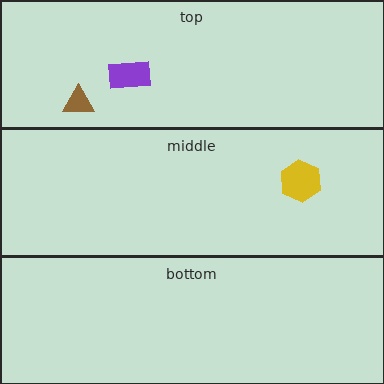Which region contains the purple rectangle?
The top region.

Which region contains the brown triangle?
The top region.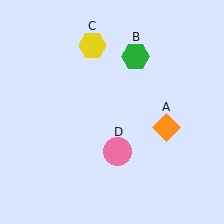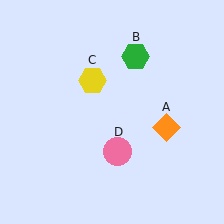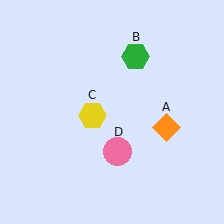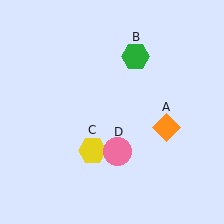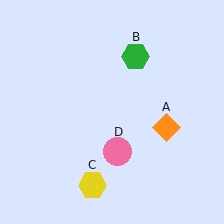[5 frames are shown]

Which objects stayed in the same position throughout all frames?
Orange diamond (object A) and green hexagon (object B) and pink circle (object D) remained stationary.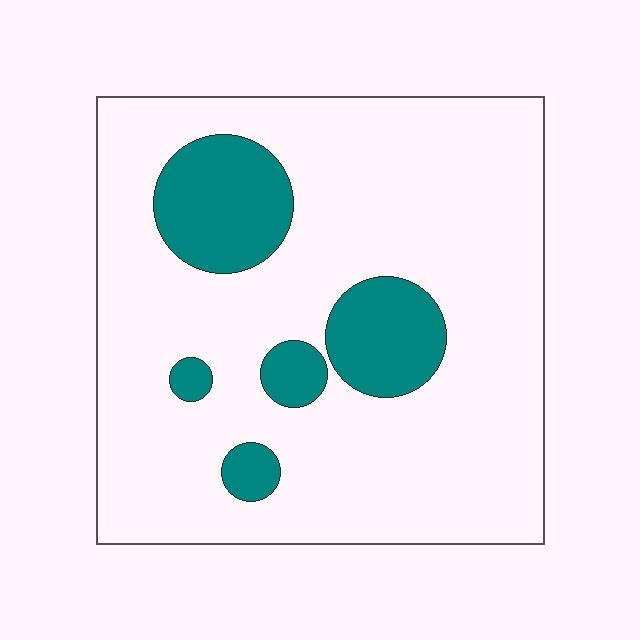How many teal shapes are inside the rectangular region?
5.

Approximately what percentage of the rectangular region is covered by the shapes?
Approximately 15%.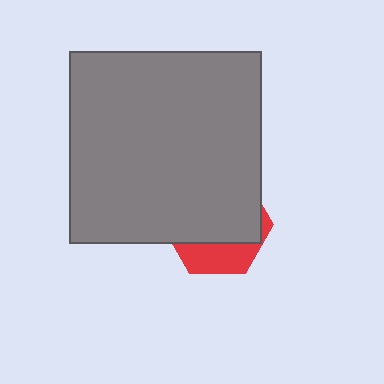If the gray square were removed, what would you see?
You would see the complete red hexagon.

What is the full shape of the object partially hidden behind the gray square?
The partially hidden object is a red hexagon.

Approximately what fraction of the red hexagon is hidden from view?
Roughly 70% of the red hexagon is hidden behind the gray square.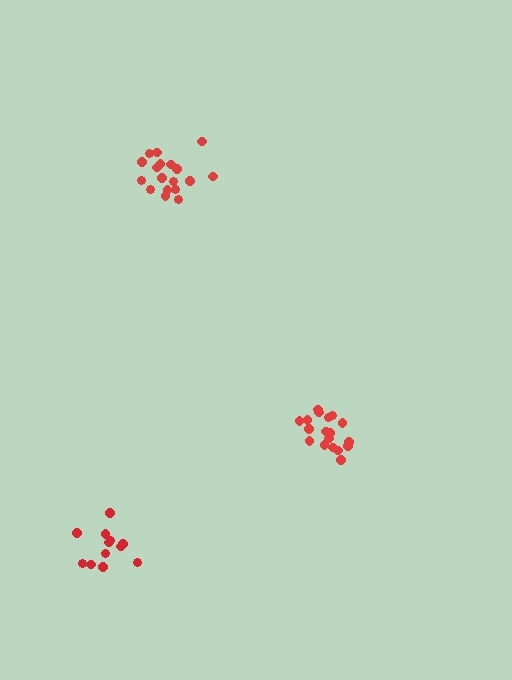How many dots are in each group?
Group 1: 12 dots, Group 2: 18 dots, Group 3: 18 dots (48 total).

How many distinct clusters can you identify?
There are 3 distinct clusters.